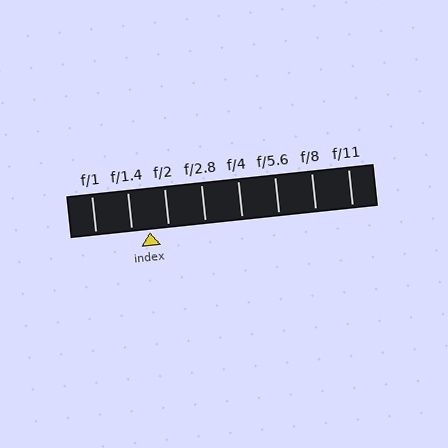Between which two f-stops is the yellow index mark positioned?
The index mark is between f/1.4 and f/2.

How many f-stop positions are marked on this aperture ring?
There are 8 f-stop positions marked.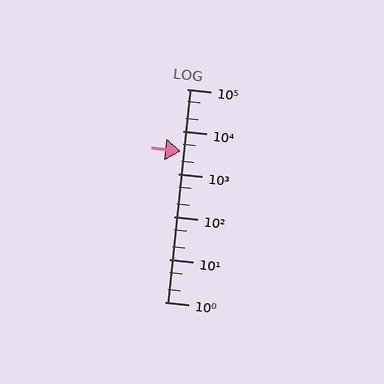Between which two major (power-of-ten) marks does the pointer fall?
The pointer is between 1000 and 10000.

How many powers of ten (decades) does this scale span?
The scale spans 5 decades, from 1 to 100000.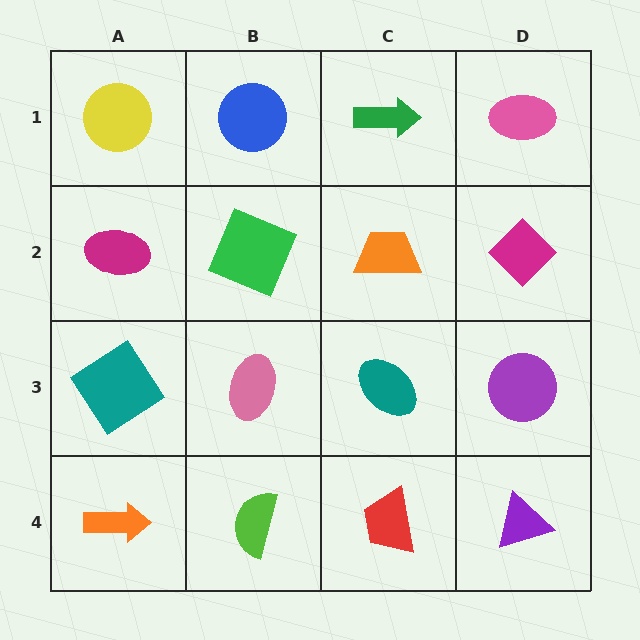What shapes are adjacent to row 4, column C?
A teal ellipse (row 3, column C), a lime semicircle (row 4, column B), a purple triangle (row 4, column D).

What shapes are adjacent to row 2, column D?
A pink ellipse (row 1, column D), a purple circle (row 3, column D), an orange trapezoid (row 2, column C).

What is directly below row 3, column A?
An orange arrow.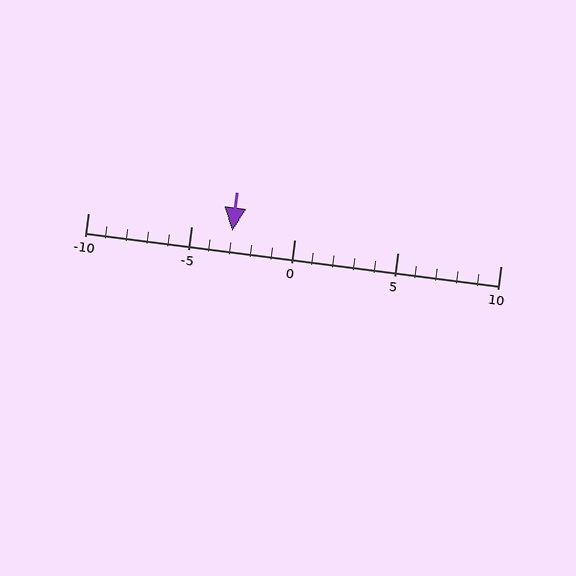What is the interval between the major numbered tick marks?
The major tick marks are spaced 5 units apart.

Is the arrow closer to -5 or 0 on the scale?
The arrow is closer to -5.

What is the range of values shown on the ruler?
The ruler shows values from -10 to 10.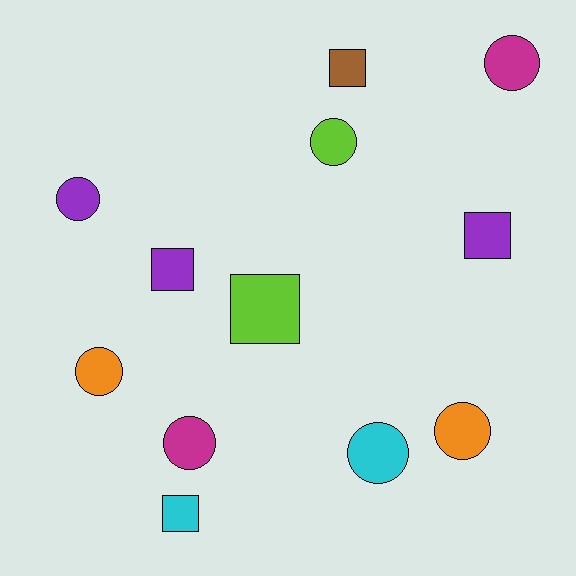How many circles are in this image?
There are 7 circles.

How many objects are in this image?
There are 12 objects.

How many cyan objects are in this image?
There are 2 cyan objects.